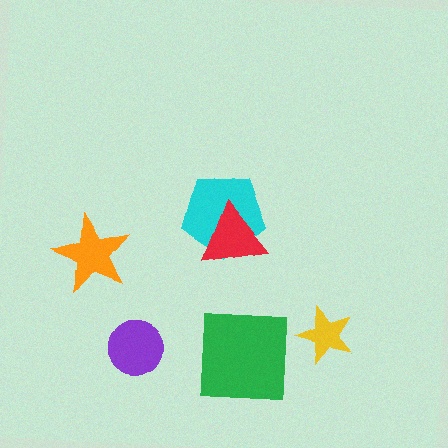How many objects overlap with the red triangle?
1 object overlaps with the red triangle.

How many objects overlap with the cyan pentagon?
1 object overlaps with the cyan pentagon.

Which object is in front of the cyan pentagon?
The red triangle is in front of the cyan pentagon.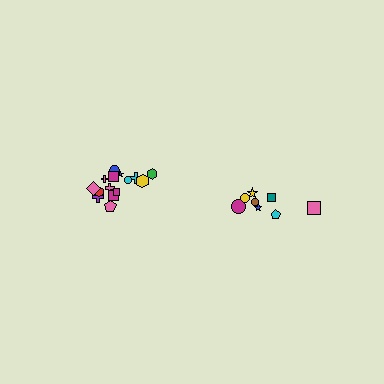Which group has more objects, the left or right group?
The left group.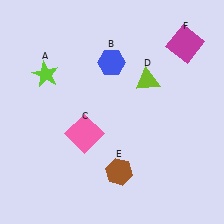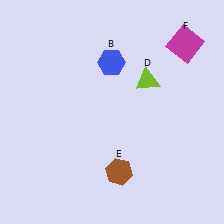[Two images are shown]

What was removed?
The pink square (C), the lime star (A) were removed in Image 2.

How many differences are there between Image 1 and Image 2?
There are 2 differences between the two images.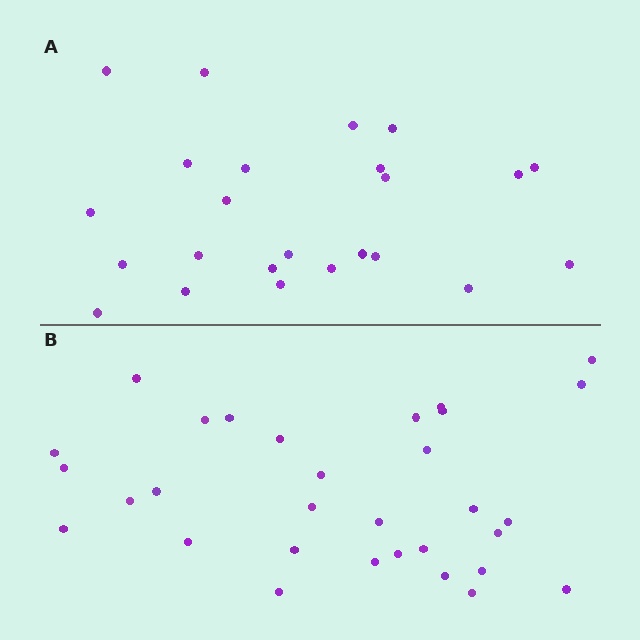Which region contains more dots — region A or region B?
Region B (the bottom region) has more dots.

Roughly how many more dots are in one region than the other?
Region B has roughly 8 or so more dots than region A.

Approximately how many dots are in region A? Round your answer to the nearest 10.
About 20 dots. (The exact count is 24, which rounds to 20.)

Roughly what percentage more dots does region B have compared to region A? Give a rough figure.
About 30% more.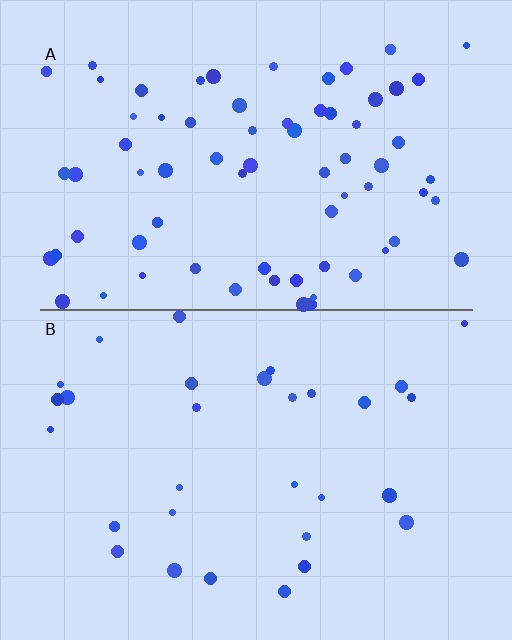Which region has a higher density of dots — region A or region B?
A (the top).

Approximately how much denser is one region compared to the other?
Approximately 2.4× — region A over region B.